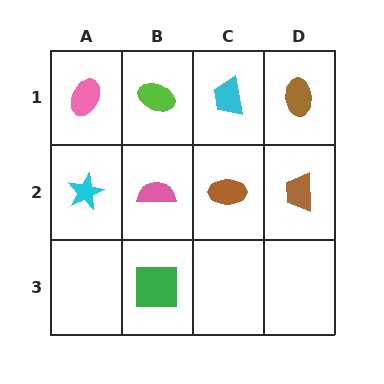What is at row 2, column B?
A pink semicircle.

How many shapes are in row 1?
4 shapes.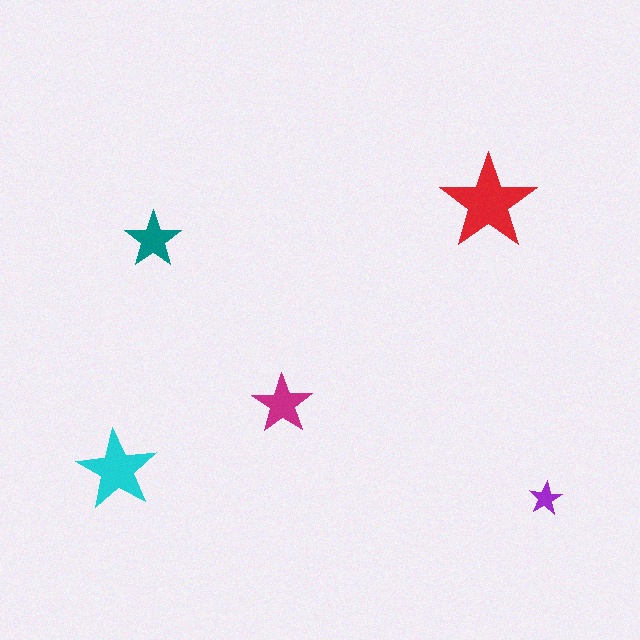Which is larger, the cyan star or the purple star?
The cyan one.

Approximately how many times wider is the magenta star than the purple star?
About 2 times wider.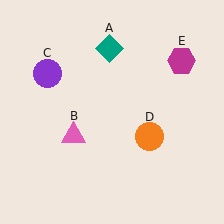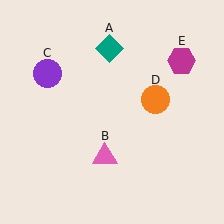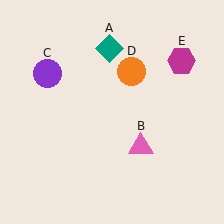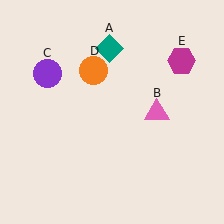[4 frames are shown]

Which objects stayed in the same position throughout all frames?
Teal diamond (object A) and purple circle (object C) and magenta hexagon (object E) remained stationary.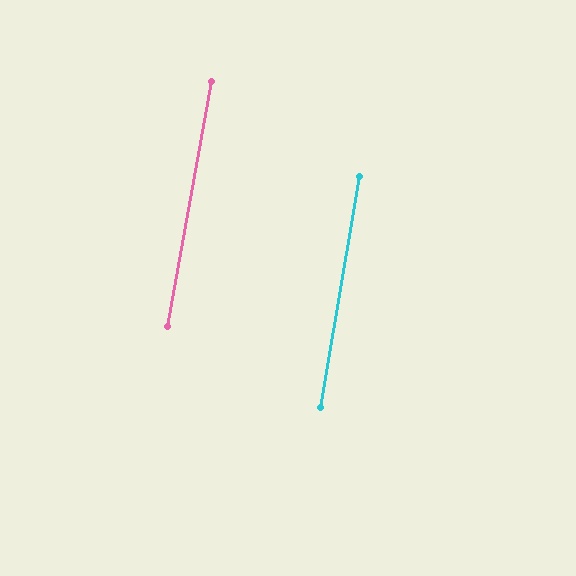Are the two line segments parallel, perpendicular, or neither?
Parallel — their directions differ by only 0.6°.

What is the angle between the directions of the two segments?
Approximately 1 degree.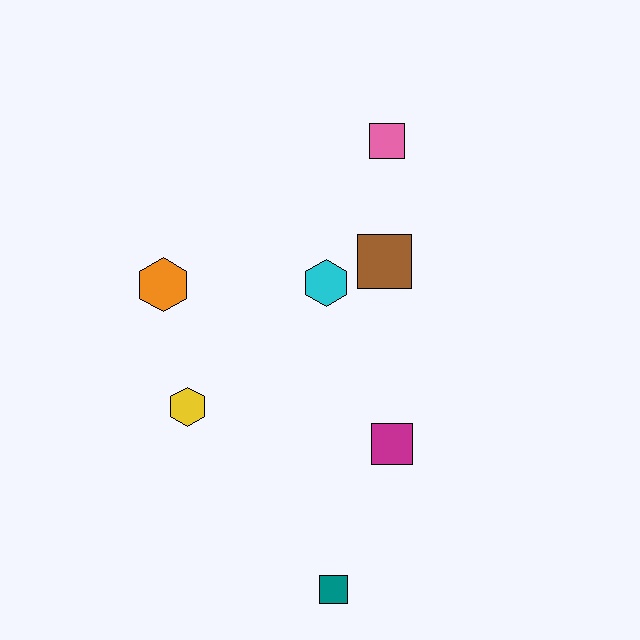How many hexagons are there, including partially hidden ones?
There are 3 hexagons.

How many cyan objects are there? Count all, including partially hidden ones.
There is 1 cyan object.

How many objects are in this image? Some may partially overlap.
There are 7 objects.